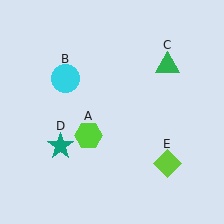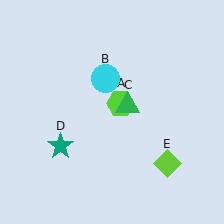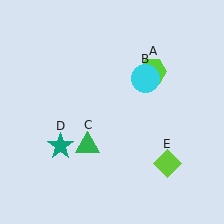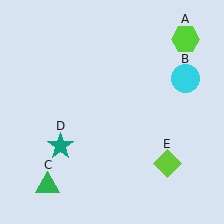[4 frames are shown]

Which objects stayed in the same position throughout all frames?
Teal star (object D) and lime diamond (object E) remained stationary.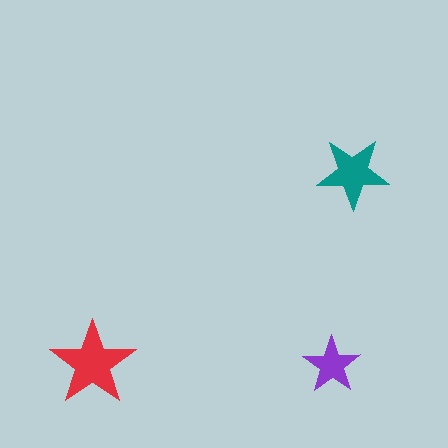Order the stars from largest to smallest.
the red one, the teal one, the purple one.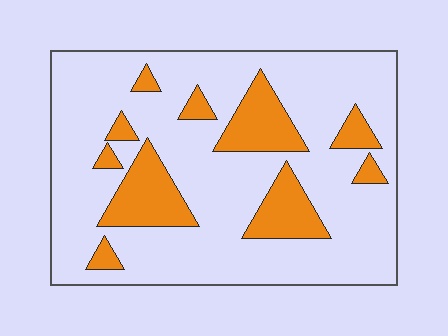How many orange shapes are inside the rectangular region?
10.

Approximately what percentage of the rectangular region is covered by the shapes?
Approximately 20%.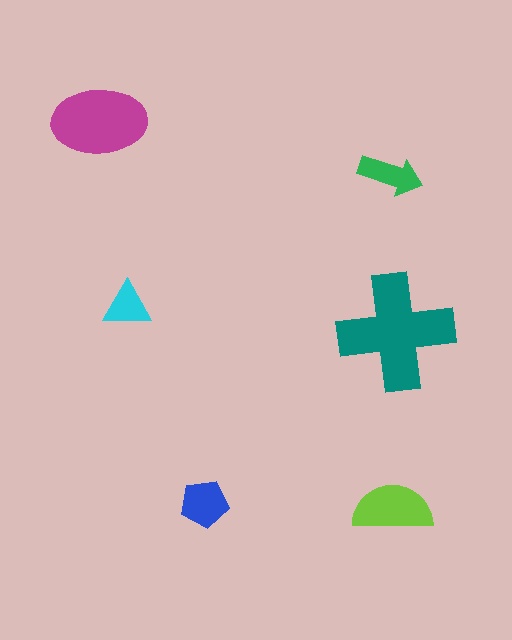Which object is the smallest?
The cyan triangle.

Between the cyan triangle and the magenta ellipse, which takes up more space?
The magenta ellipse.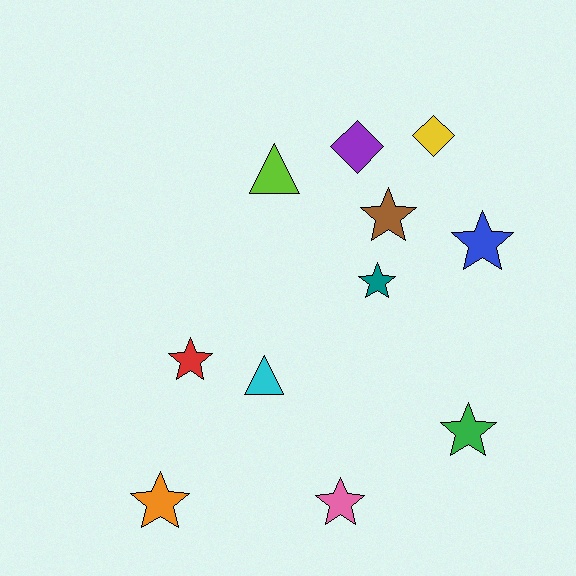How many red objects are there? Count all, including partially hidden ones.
There is 1 red object.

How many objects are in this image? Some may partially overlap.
There are 11 objects.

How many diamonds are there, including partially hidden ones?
There are 2 diamonds.